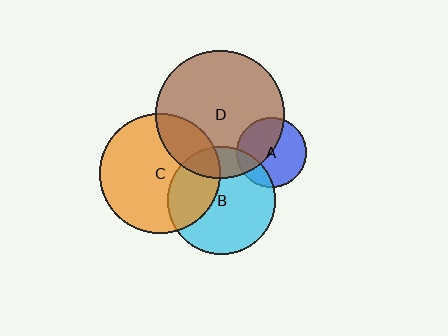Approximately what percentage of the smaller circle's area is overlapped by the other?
Approximately 20%.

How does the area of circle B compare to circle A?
Approximately 2.4 times.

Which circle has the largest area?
Circle D (brown).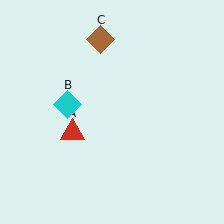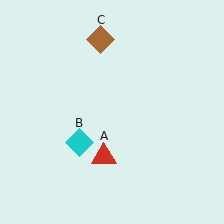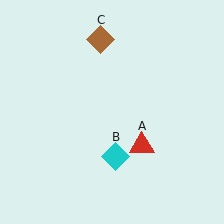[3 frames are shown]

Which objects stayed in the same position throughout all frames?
Brown diamond (object C) remained stationary.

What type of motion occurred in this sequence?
The red triangle (object A), cyan diamond (object B) rotated counterclockwise around the center of the scene.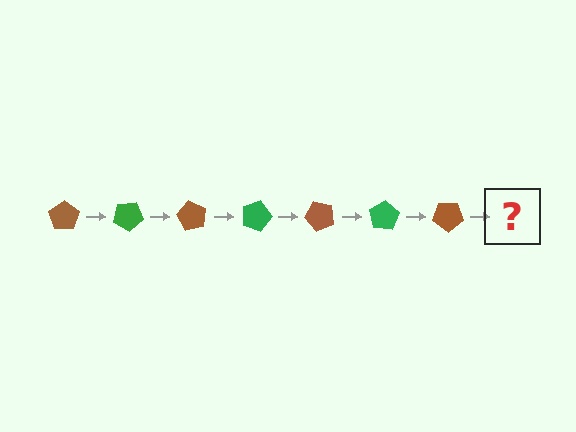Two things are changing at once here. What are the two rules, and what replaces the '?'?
The two rules are that it rotates 30 degrees each step and the color cycles through brown and green. The '?' should be a green pentagon, rotated 210 degrees from the start.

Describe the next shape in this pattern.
It should be a green pentagon, rotated 210 degrees from the start.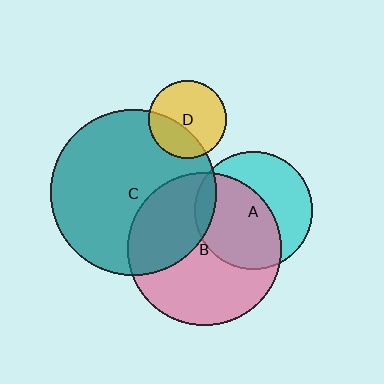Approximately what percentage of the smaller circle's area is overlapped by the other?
Approximately 30%.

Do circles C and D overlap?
Yes.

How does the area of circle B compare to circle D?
Approximately 3.9 times.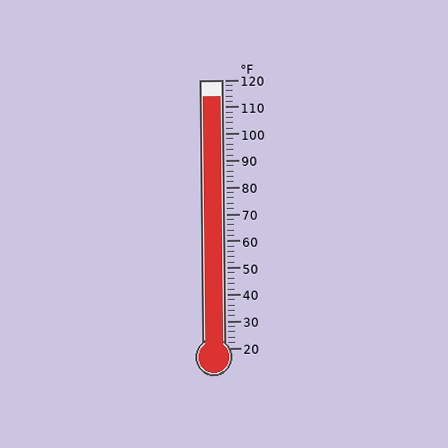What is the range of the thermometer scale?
The thermometer scale ranges from 20°F to 120°F.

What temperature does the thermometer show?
The thermometer shows approximately 114°F.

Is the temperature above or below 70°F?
The temperature is above 70°F.